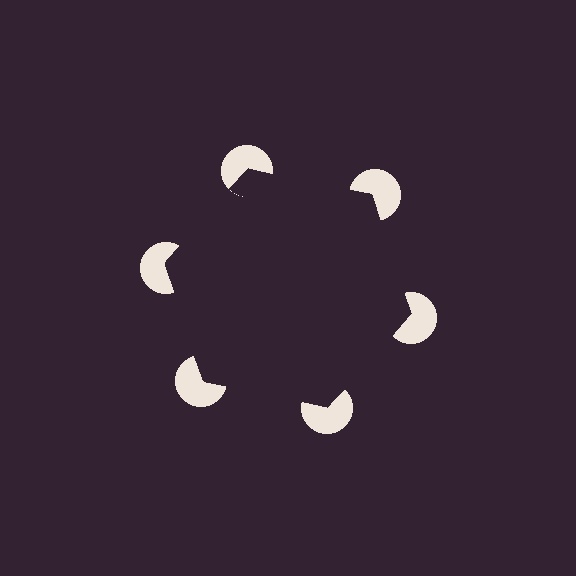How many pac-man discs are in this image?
There are 6 — one at each vertex of the illusory hexagon.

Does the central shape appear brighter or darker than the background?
It typically appears slightly darker than the background, even though no actual brightness change is drawn.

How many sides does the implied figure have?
6 sides.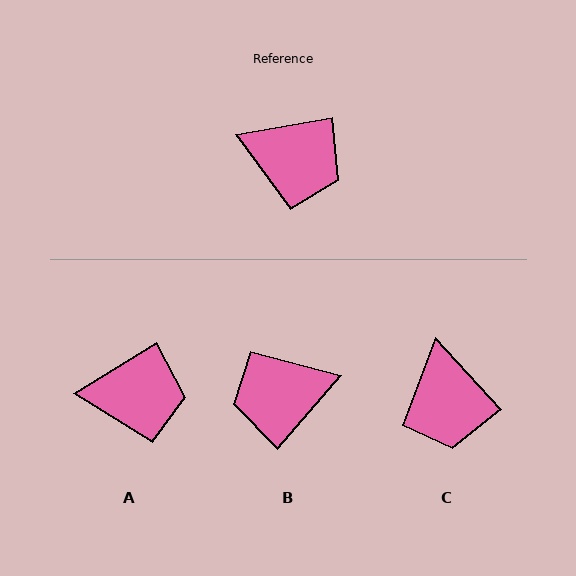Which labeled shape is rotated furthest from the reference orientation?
B, about 140 degrees away.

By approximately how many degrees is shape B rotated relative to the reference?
Approximately 140 degrees clockwise.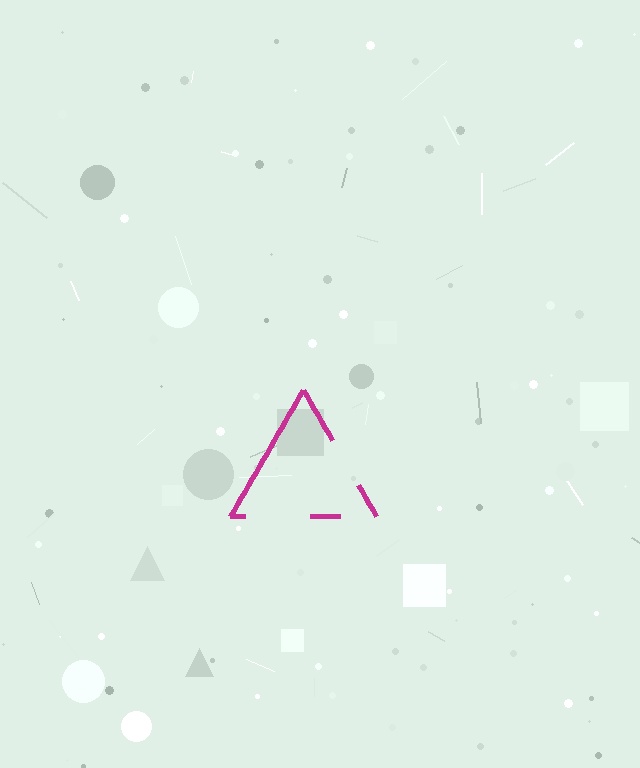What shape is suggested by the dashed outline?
The dashed outline suggests a triangle.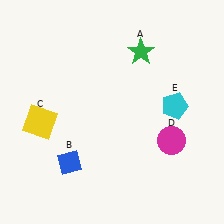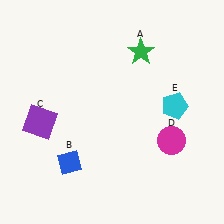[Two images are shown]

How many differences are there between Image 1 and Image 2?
There is 1 difference between the two images.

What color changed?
The square (C) changed from yellow in Image 1 to purple in Image 2.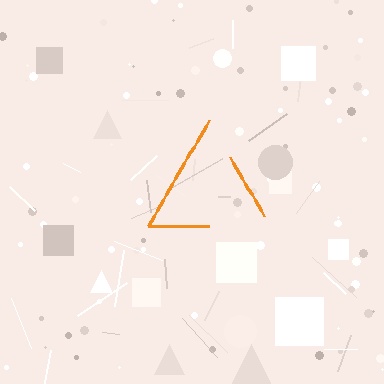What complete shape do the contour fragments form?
The contour fragments form a triangle.